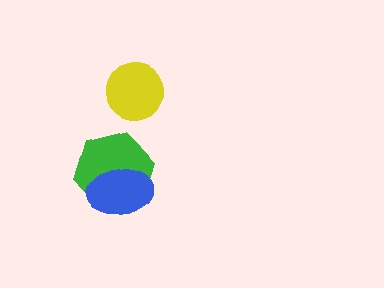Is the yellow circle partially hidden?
No, no other shape covers it.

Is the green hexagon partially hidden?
Yes, it is partially covered by another shape.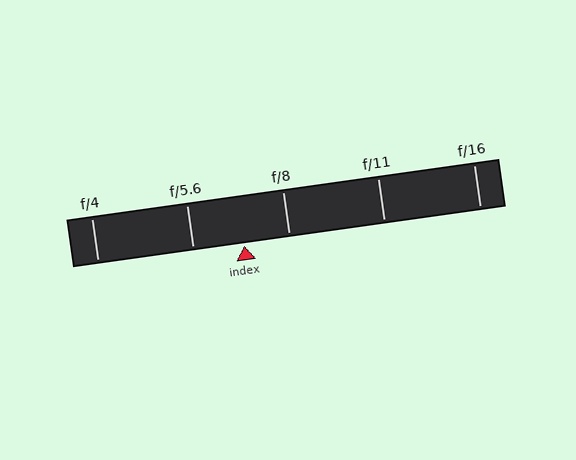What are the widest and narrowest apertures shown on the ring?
The widest aperture shown is f/4 and the narrowest is f/16.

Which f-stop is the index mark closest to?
The index mark is closest to f/8.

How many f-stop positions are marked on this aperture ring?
There are 5 f-stop positions marked.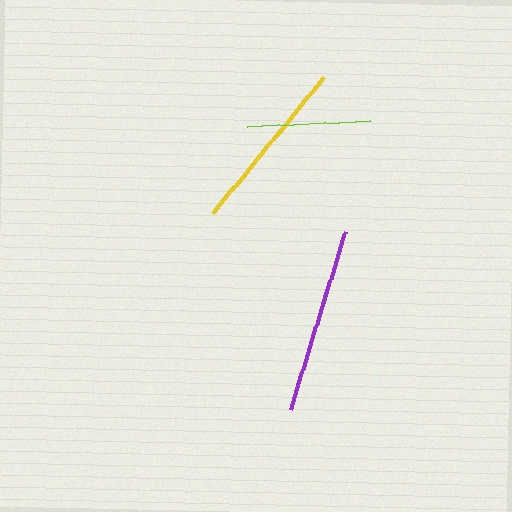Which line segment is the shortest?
The lime line is the shortest at approximately 124 pixels.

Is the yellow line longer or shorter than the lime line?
The yellow line is longer than the lime line.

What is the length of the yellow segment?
The yellow segment is approximately 175 pixels long.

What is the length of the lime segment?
The lime segment is approximately 124 pixels long.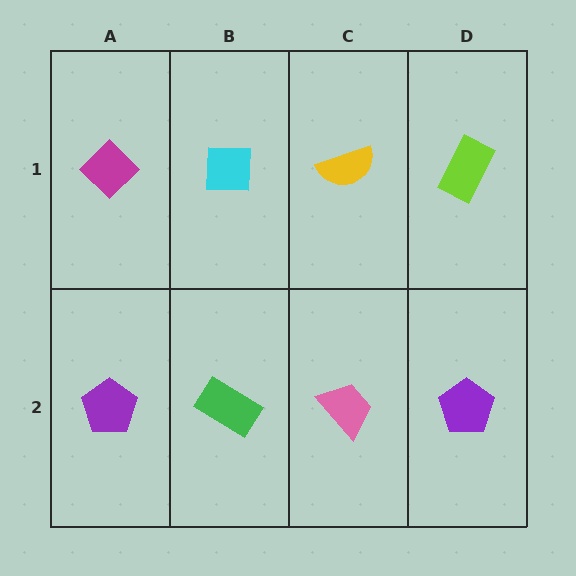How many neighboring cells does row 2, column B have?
3.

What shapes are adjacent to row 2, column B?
A cyan square (row 1, column B), a purple pentagon (row 2, column A), a pink trapezoid (row 2, column C).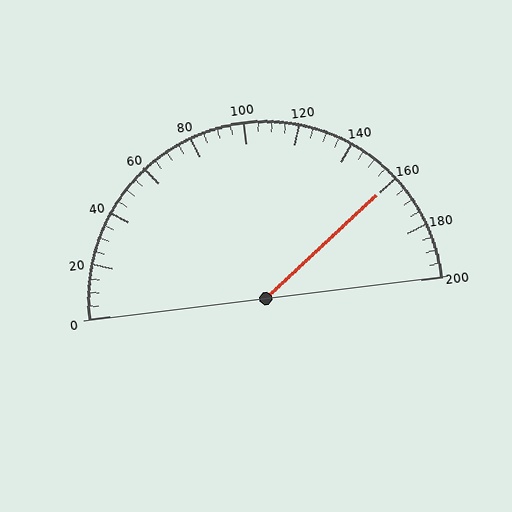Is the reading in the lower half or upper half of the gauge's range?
The reading is in the upper half of the range (0 to 200).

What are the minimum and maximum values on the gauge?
The gauge ranges from 0 to 200.